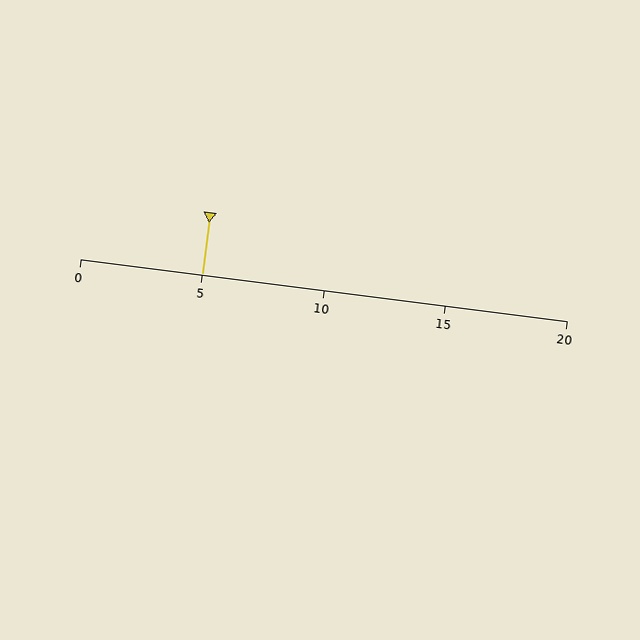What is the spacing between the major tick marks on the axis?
The major ticks are spaced 5 apart.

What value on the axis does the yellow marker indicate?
The marker indicates approximately 5.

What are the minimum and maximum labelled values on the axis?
The axis runs from 0 to 20.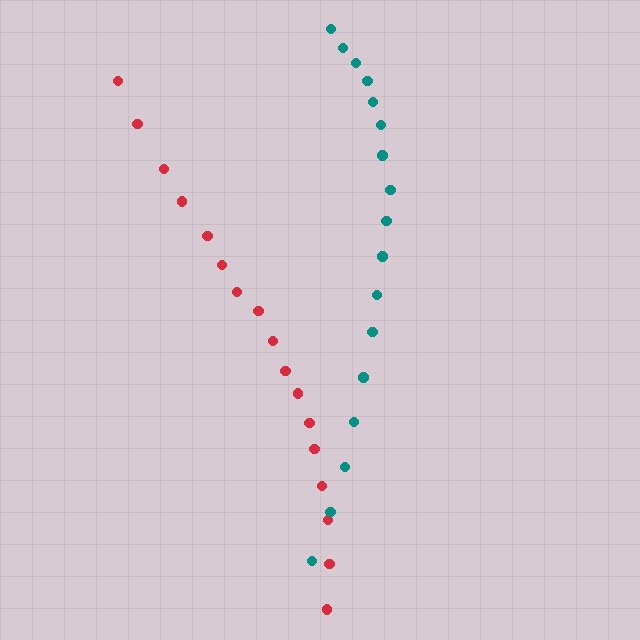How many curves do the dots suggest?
There are 2 distinct paths.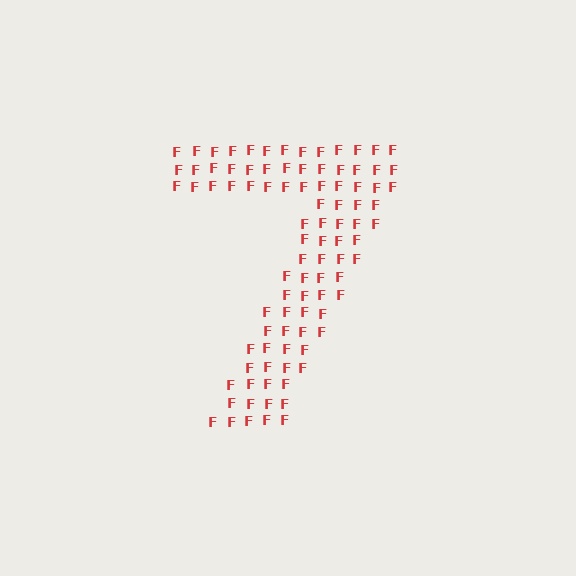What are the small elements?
The small elements are letter F's.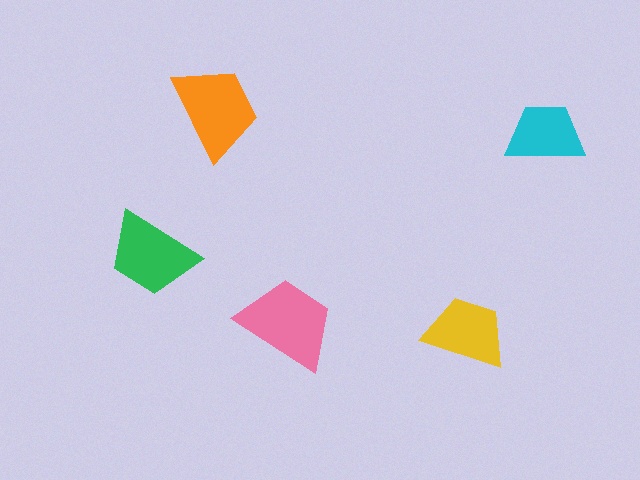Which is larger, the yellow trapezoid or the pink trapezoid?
The pink one.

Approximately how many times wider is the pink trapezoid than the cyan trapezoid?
About 1.5 times wider.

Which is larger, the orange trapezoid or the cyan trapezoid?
The orange one.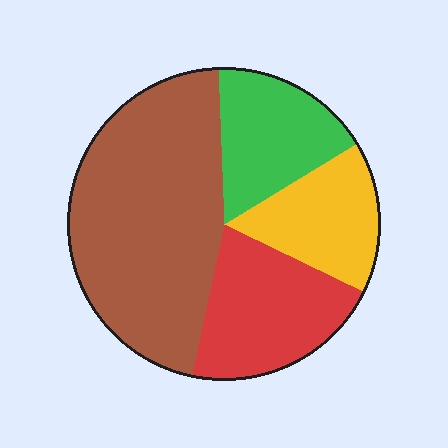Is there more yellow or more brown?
Brown.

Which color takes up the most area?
Brown, at roughly 45%.